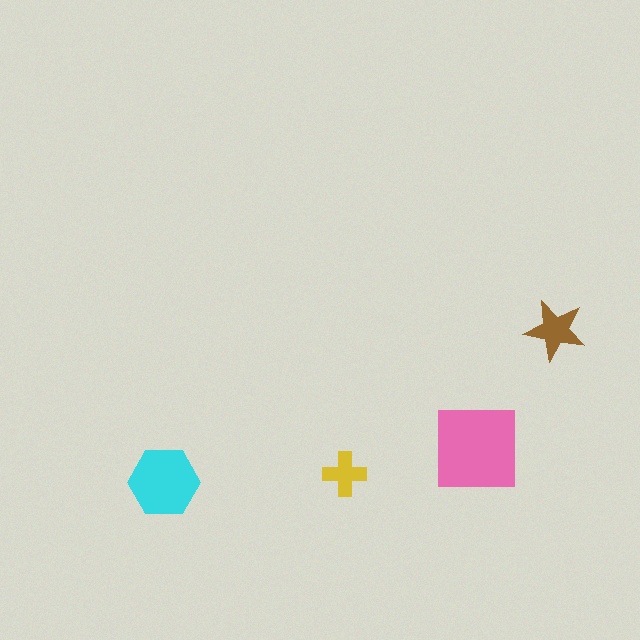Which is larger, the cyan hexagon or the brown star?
The cyan hexagon.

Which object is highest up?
The brown star is topmost.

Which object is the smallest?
The yellow cross.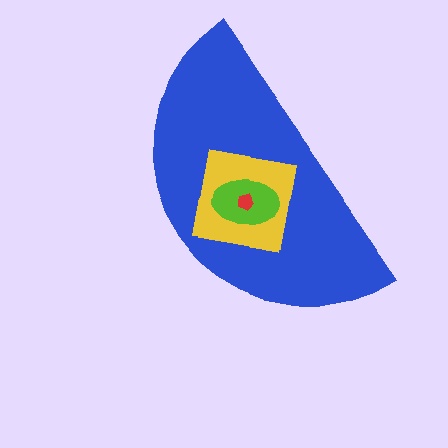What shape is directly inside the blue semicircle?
The yellow square.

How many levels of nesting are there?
4.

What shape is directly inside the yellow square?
The lime ellipse.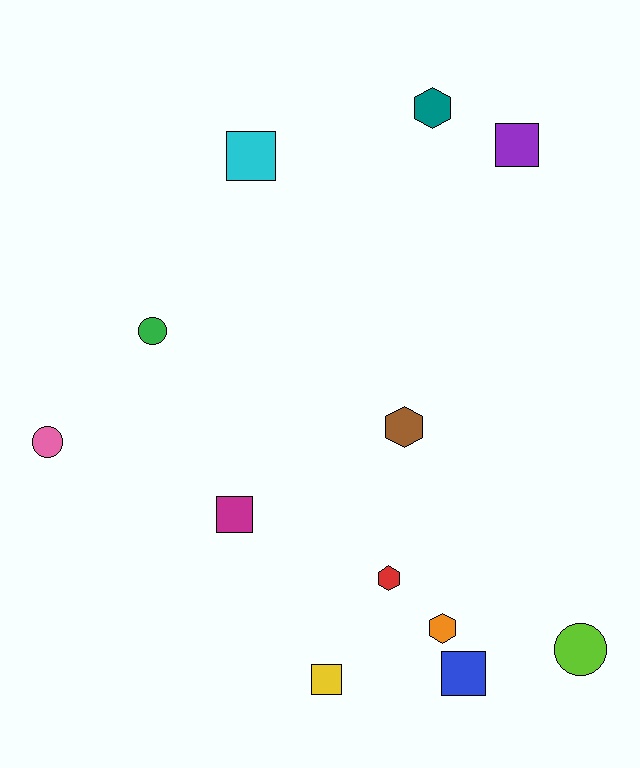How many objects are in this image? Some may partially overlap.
There are 12 objects.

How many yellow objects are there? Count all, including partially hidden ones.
There is 1 yellow object.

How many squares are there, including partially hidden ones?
There are 5 squares.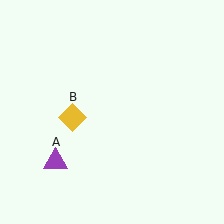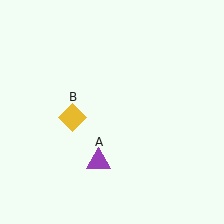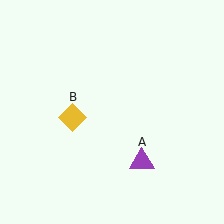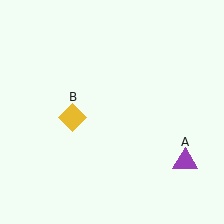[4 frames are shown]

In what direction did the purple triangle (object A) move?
The purple triangle (object A) moved right.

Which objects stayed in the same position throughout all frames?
Yellow diamond (object B) remained stationary.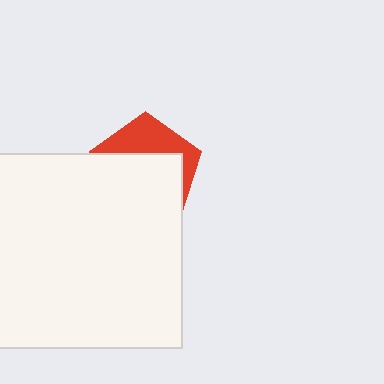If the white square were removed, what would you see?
You would see the complete red pentagon.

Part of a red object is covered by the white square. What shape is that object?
It is a pentagon.